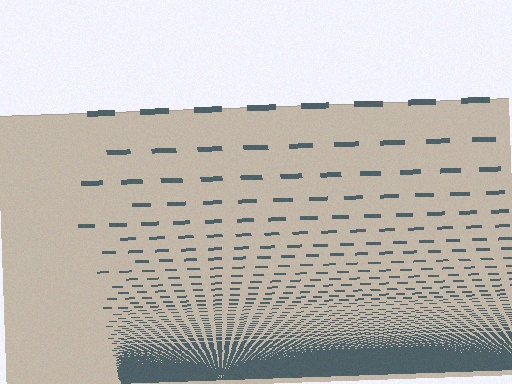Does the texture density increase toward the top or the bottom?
Density increases toward the bottom.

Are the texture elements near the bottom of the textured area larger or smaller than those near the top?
Smaller. The gradient is inverted — elements near the bottom are smaller and denser.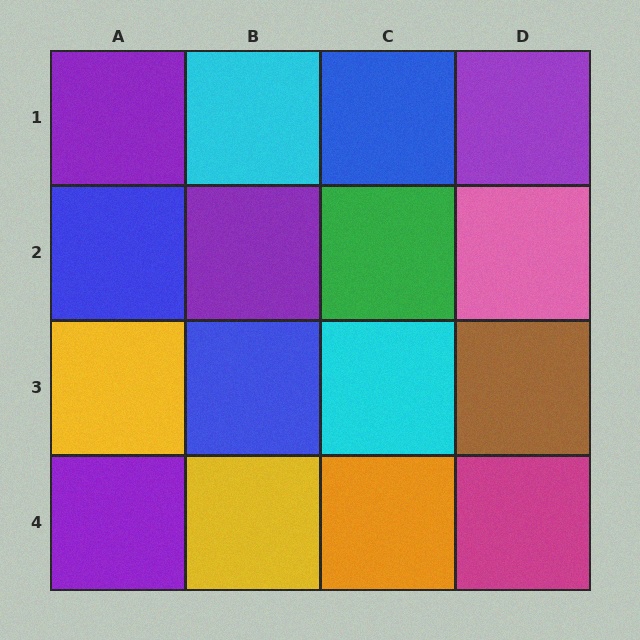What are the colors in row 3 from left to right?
Yellow, blue, cyan, brown.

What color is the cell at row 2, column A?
Blue.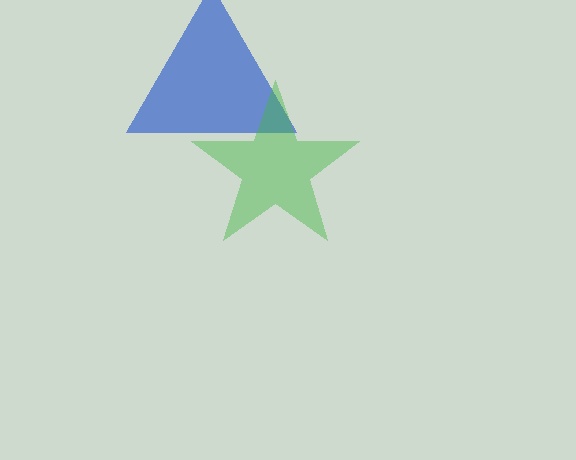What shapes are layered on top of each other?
The layered shapes are: a blue triangle, a green star.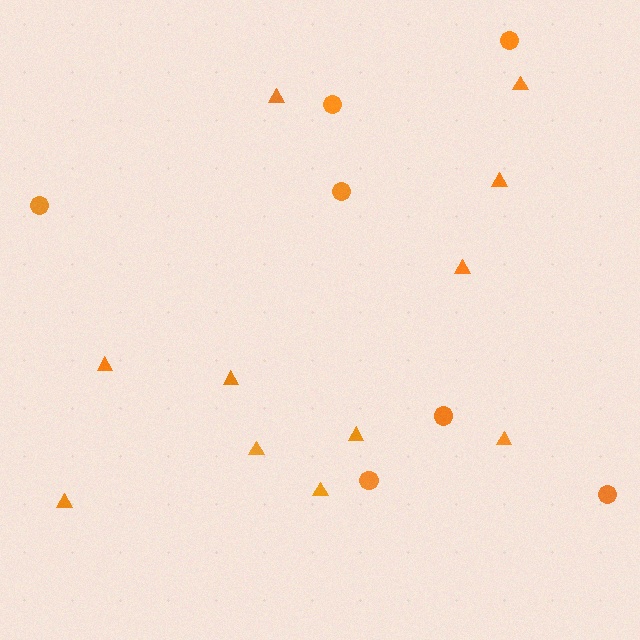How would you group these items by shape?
There are 2 groups: one group of triangles (11) and one group of circles (7).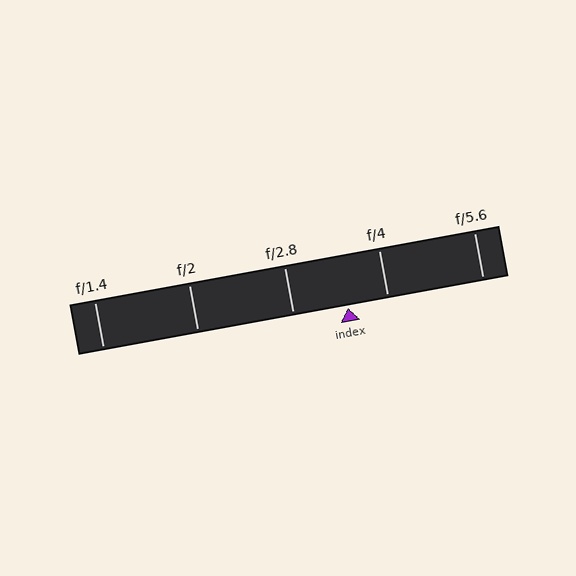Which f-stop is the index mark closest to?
The index mark is closest to f/4.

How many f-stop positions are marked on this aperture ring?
There are 5 f-stop positions marked.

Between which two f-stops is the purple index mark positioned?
The index mark is between f/2.8 and f/4.